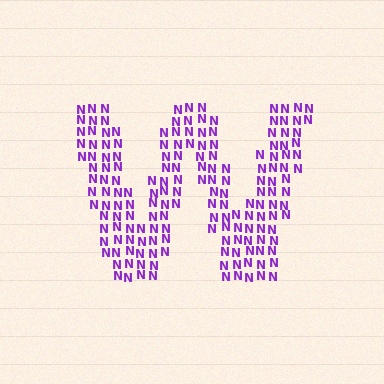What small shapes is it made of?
It is made of small letter N's.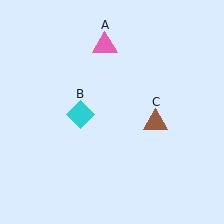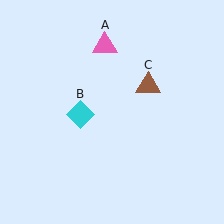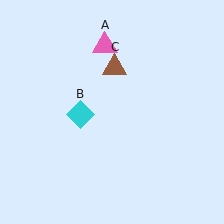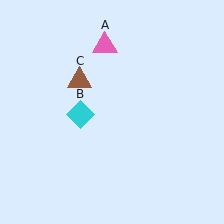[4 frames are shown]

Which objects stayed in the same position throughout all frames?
Pink triangle (object A) and cyan diamond (object B) remained stationary.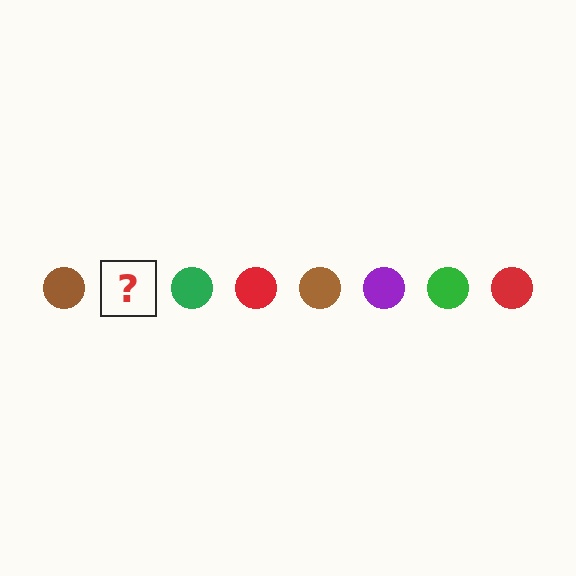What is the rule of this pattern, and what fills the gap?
The rule is that the pattern cycles through brown, purple, green, red circles. The gap should be filled with a purple circle.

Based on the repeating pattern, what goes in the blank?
The blank should be a purple circle.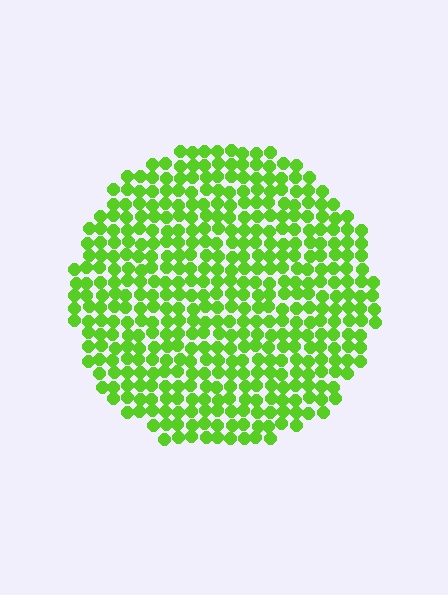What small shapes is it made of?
It is made of small circles.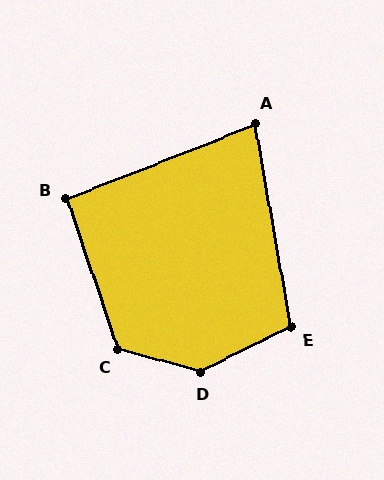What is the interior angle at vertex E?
Approximately 106 degrees (obtuse).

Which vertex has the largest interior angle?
D, at approximately 138 degrees.